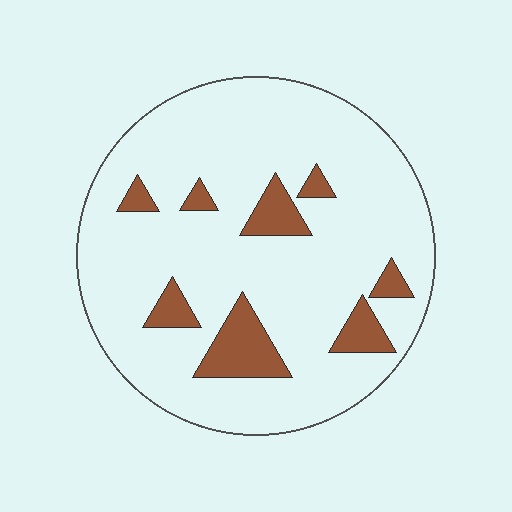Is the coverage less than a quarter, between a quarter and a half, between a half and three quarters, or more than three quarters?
Less than a quarter.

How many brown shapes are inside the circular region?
8.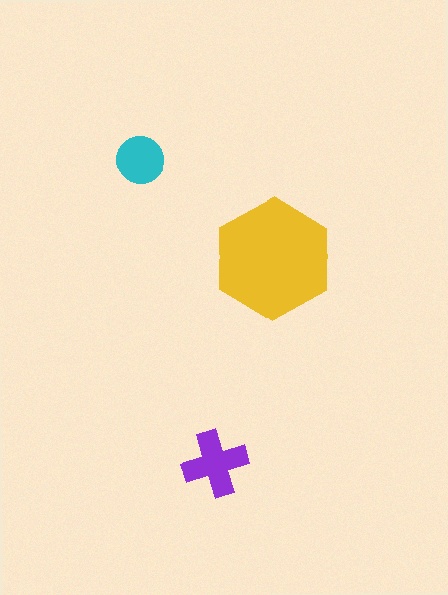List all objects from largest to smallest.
The yellow hexagon, the purple cross, the cyan circle.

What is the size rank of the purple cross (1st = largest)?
2nd.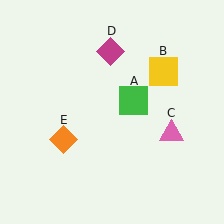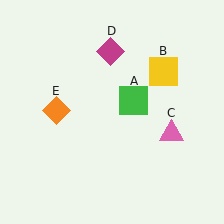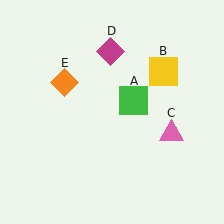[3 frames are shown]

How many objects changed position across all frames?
1 object changed position: orange diamond (object E).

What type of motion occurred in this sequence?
The orange diamond (object E) rotated clockwise around the center of the scene.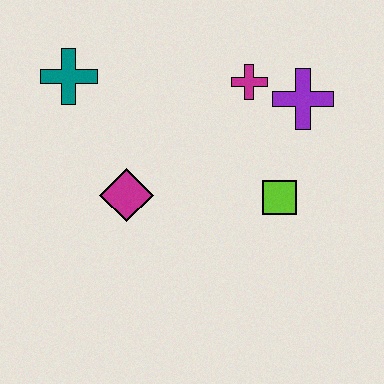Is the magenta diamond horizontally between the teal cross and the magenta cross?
Yes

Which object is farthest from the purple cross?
The teal cross is farthest from the purple cross.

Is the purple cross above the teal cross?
No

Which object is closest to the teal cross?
The magenta diamond is closest to the teal cross.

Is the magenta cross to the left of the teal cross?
No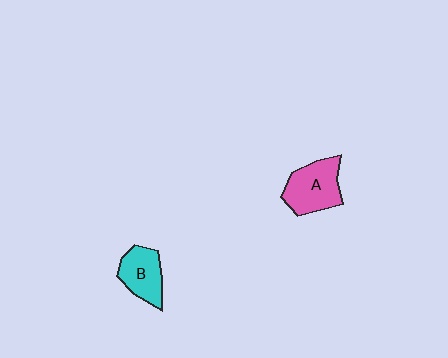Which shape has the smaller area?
Shape B (cyan).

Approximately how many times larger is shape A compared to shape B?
Approximately 1.3 times.